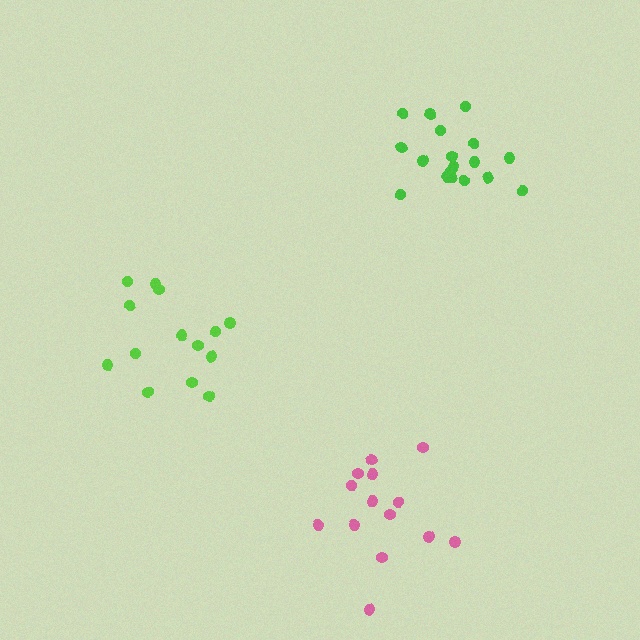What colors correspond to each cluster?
The clusters are colored: lime, green, pink.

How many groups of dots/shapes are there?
There are 3 groups.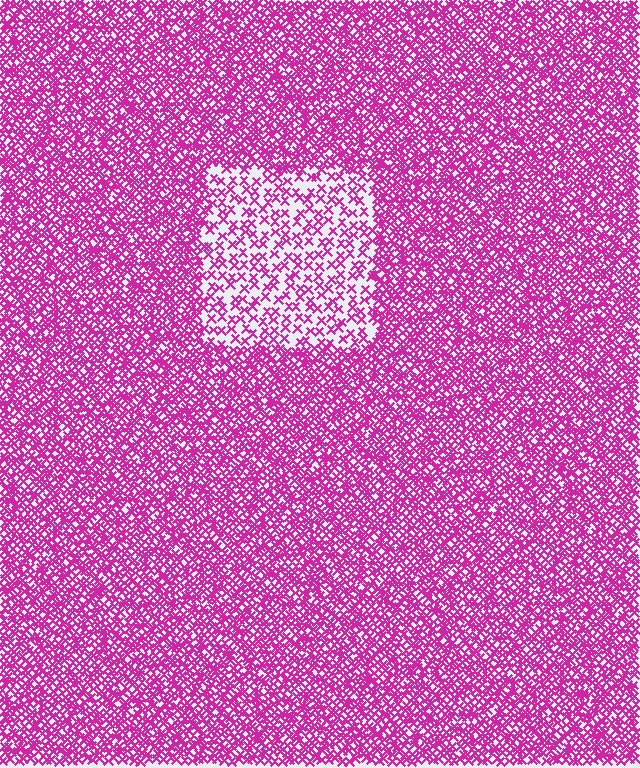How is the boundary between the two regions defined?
The boundary is defined by a change in element density (approximately 2.4x ratio). All elements are the same color, size, and shape.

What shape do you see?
I see a rectangle.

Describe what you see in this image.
The image contains small magenta elements arranged at two different densities. A rectangle-shaped region is visible where the elements are less densely packed than the surrounding area.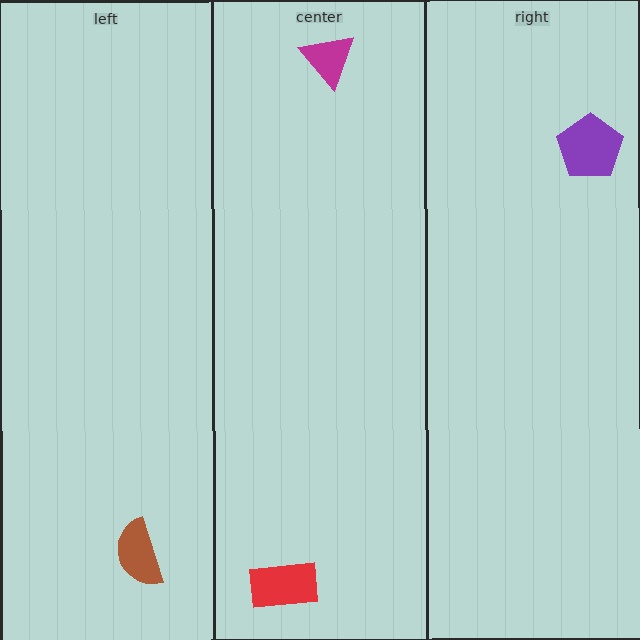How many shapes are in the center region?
2.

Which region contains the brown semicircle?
The left region.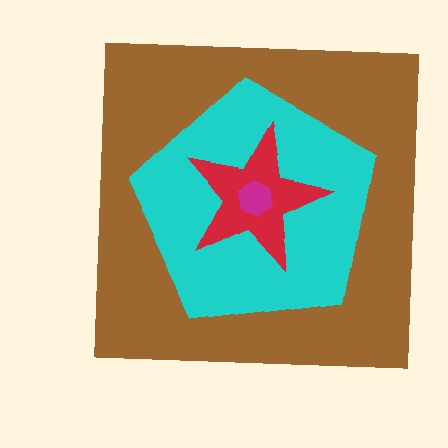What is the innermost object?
The magenta hexagon.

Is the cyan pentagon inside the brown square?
Yes.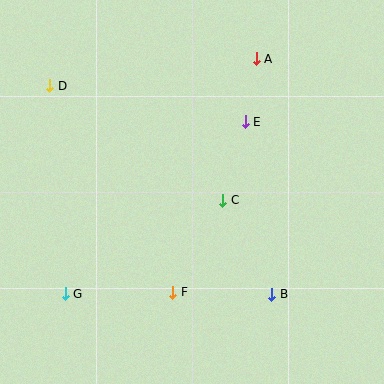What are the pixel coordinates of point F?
Point F is at (173, 292).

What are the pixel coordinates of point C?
Point C is at (223, 200).